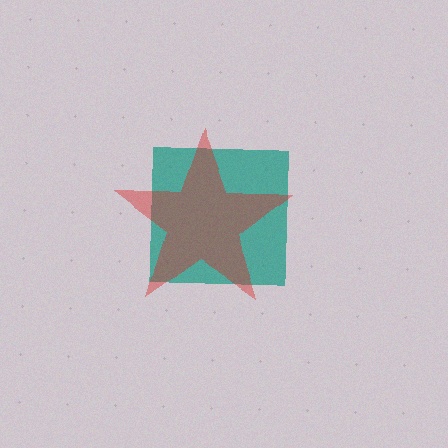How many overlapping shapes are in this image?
There are 2 overlapping shapes in the image.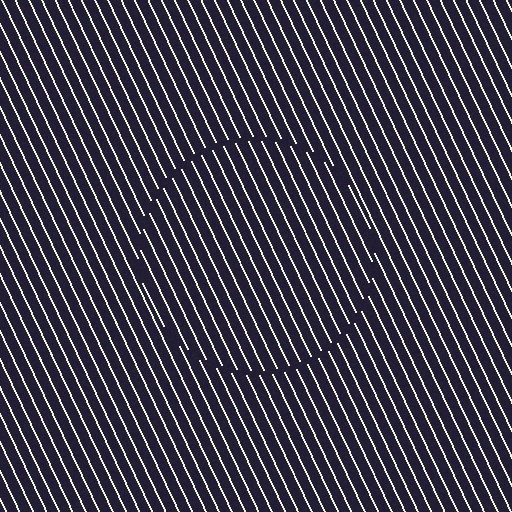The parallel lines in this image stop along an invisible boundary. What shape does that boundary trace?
An illusory circle. The interior of the shape contains the same grating, shifted by half a period — the contour is defined by the phase discontinuity where line-ends from the inner and outer gratings abut.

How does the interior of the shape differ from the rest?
The interior of the shape contains the same grating, shifted by half a period — the contour is defined by the phase discontinuity where line-ends from the inner and outer gratings abut.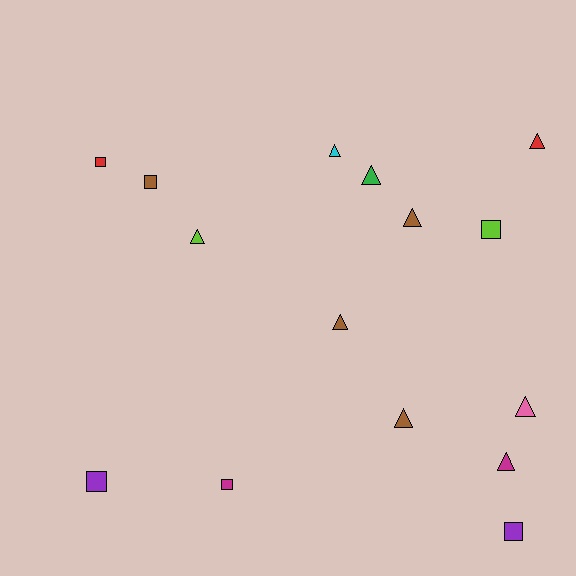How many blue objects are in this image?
There are no blue objects.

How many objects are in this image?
There are 15 objects.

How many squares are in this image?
There are 6 squares.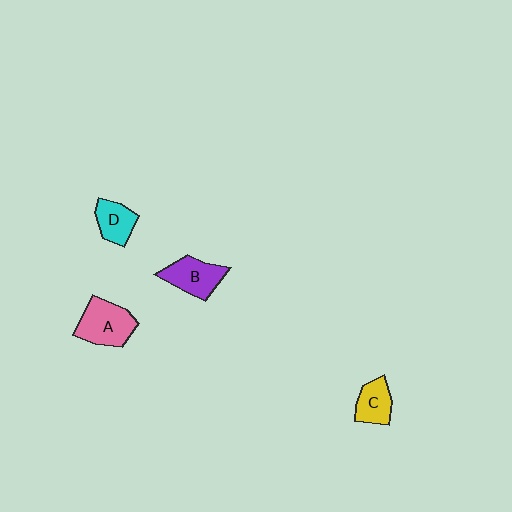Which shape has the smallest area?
Shape C (yellow).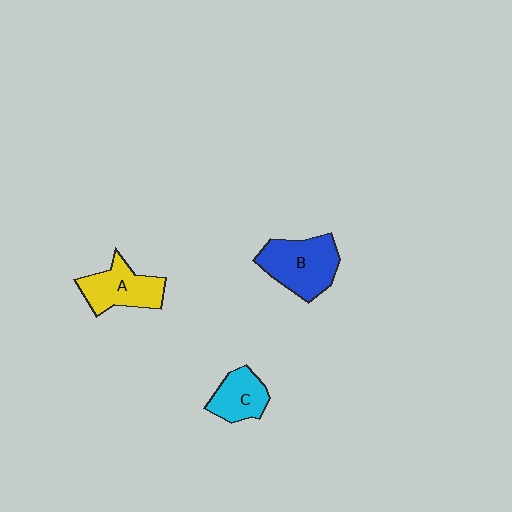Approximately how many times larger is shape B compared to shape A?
Approximately 1.2 times.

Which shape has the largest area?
Shape B (blue).